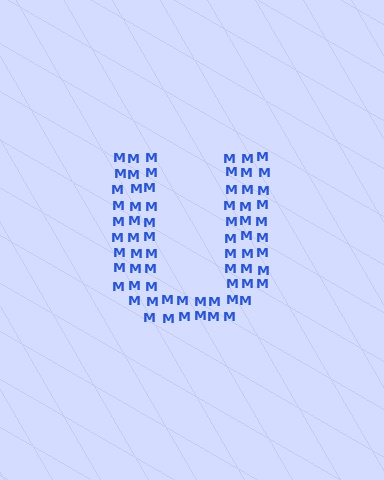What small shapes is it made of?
It is made of small letter M's.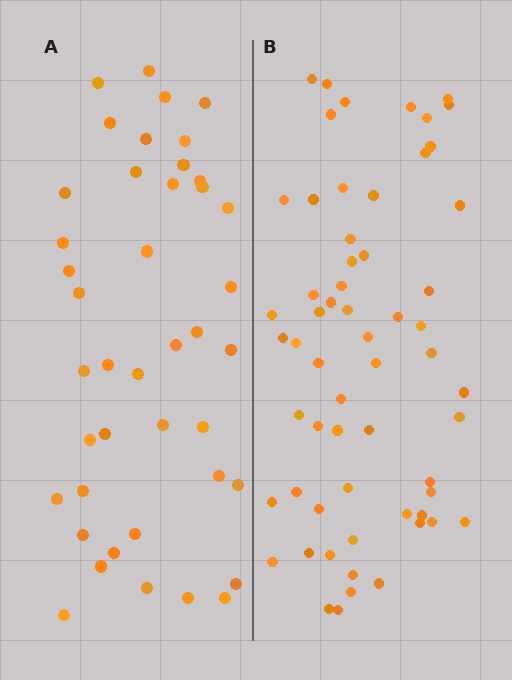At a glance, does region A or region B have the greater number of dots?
Region B (the right region) has more dots.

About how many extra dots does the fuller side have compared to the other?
Region B has approximately 20 more dots than region A.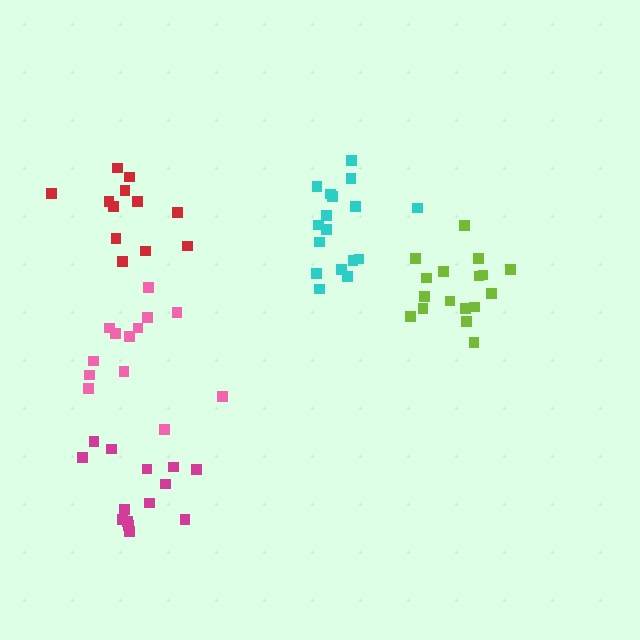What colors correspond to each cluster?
The clusters are colored: magenta, cyan, lime, pink, red.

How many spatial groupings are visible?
There are 5 spatial groupings.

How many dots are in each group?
Group 1: 14 dots, Group 2: 17 dots, Group 3: 17 dots, Group 4: 13 dots, Group 5: 12 dots (73 total).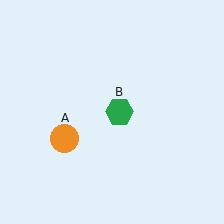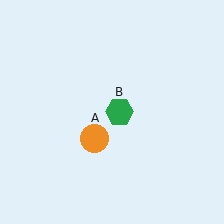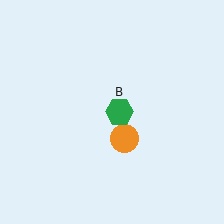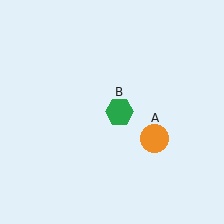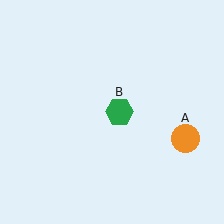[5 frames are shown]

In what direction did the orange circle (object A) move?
The orange circle (object A) moved right.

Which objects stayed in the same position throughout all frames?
Green hexagon (object B) remained stationary.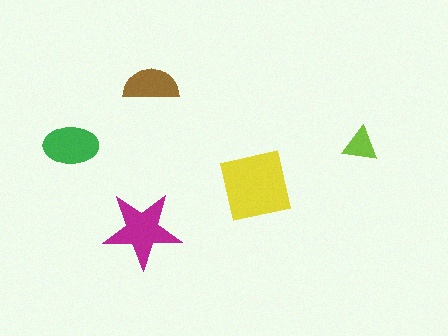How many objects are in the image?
There are 5 objects in the image.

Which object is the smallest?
The lime triangle.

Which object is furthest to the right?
The lime triangle is rightmost.